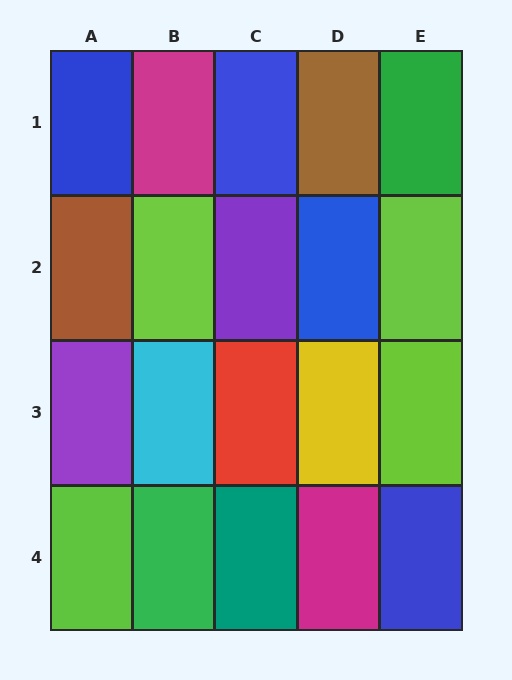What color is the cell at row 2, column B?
Lime.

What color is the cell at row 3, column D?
Yellow.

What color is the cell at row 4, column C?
Teal.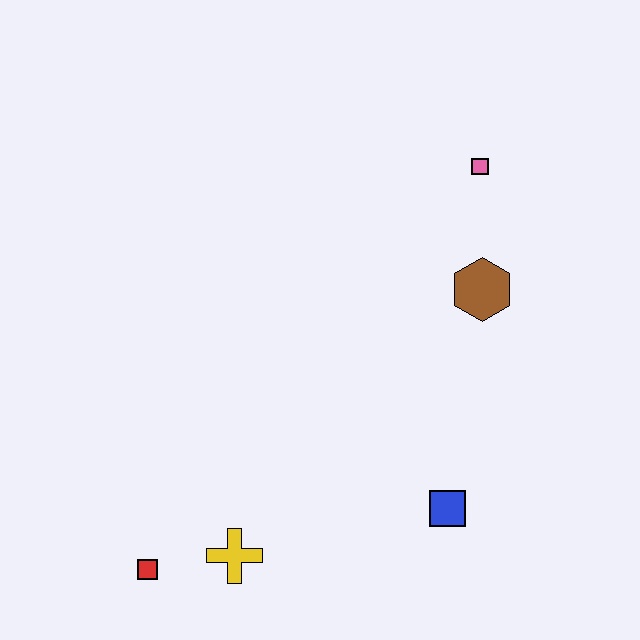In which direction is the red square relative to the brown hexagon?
The red square is to the left of the brown hexagon.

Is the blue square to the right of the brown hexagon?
No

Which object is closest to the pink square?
The brown hexagon is closest to the pink square.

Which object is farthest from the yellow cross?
The pink square is farthest from the yellow cross.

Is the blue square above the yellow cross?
Yes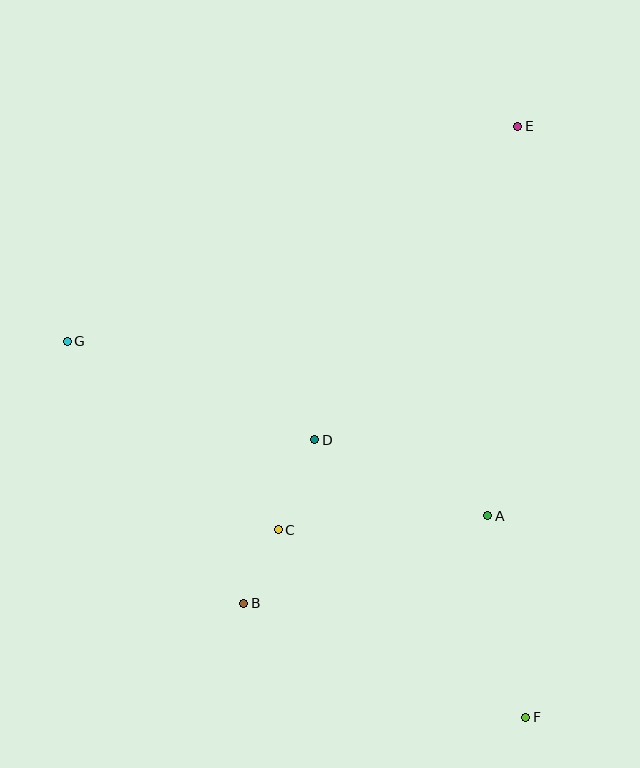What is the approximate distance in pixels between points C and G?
The distance between C and G is approximately 283 pixels.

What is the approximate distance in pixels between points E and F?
The distance between E and F is approximately 591 pixels.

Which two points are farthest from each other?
Points F and G are farthest from each other.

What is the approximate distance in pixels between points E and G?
The distance between E and G is approximately 500 pixels.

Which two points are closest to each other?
Points B and C are closest to each other.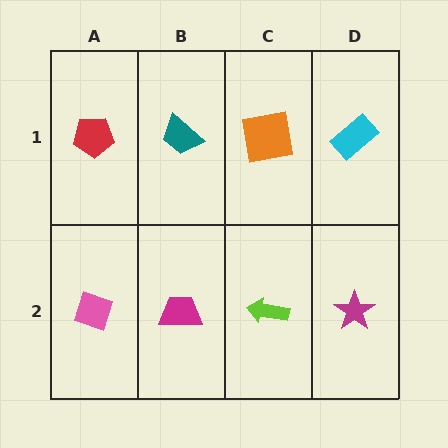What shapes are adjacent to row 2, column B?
A teal trapezoid (row 1, column B), a pink diamond (row 2, column A), a lime arrow (row 2, column C).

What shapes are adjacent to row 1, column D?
A magenta star (row 2, column D), an orange square (row 1, column C).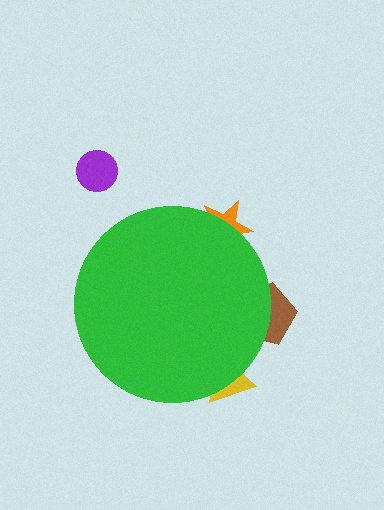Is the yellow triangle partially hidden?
Yes, the yellow triangle is partially hidden behind the green circle.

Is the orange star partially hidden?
Yes, the orange star is partially hidden behind the green circle.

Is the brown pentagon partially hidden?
Yes, the brown pentagon is partially hidden behind the green circle.